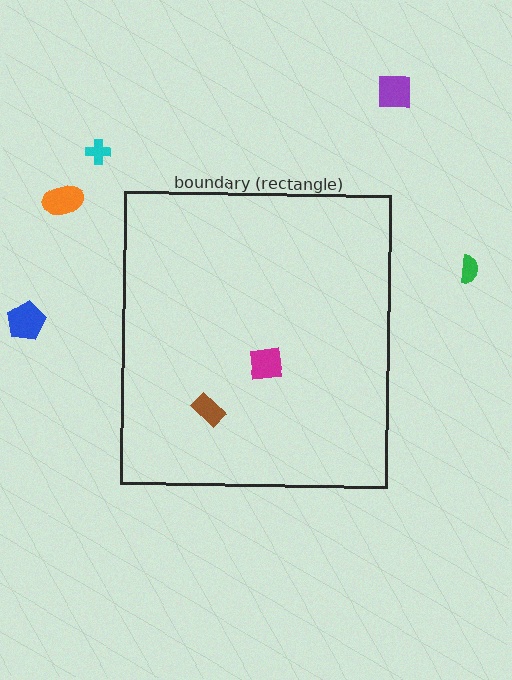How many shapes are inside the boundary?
2 inside, 5 outside.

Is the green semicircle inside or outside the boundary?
Outside.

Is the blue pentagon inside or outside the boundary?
Outside.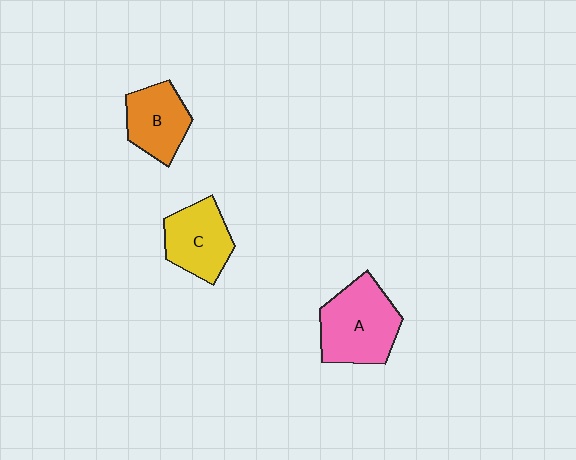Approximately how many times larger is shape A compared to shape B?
Approximately 1.5 times.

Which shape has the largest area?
Shape A (pink).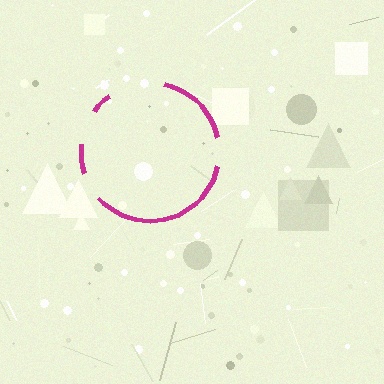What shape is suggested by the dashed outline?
The dashed outline suggests a circle.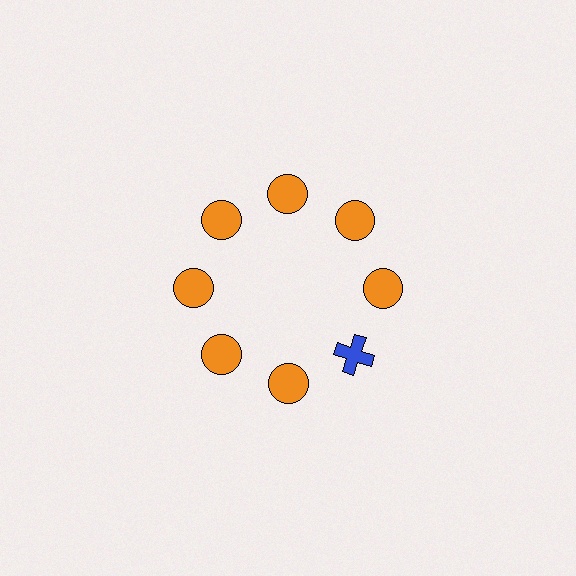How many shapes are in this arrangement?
There are 8 shapes arranged in a ring pattern.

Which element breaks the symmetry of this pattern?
The blue cross at roughly the 4 o'clock position breaks the symmetry. All other shapes are orange circles.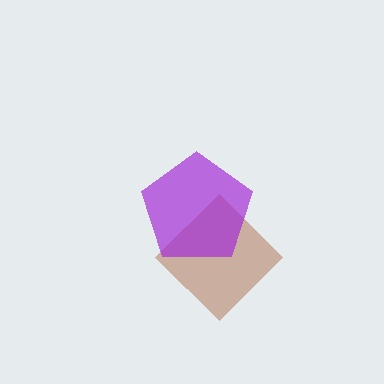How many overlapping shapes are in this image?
There are 2 overlapping shapes in the image.